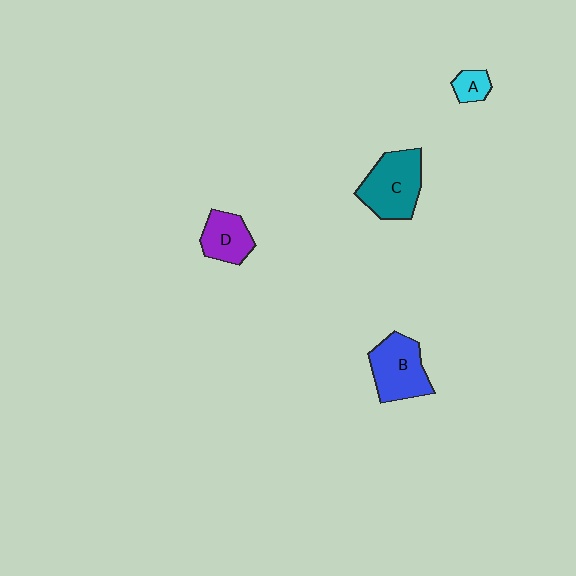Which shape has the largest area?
Shape C (teal).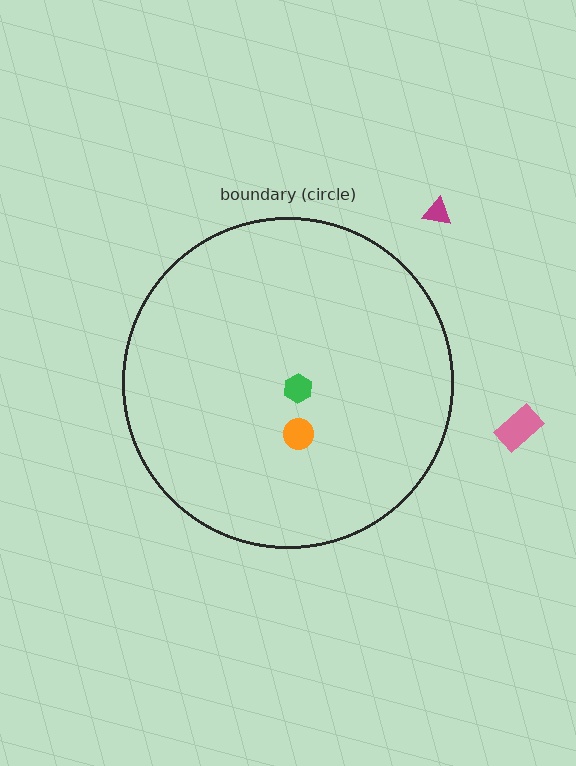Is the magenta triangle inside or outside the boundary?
Outside.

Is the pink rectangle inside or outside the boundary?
Outside.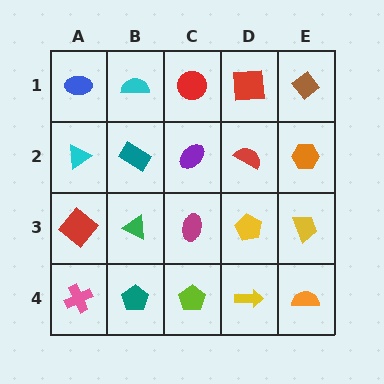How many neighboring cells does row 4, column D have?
3.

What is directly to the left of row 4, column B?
A pink cross.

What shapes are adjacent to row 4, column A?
A red diamond (row 3, column A), a teal pentagon (row 4, column B).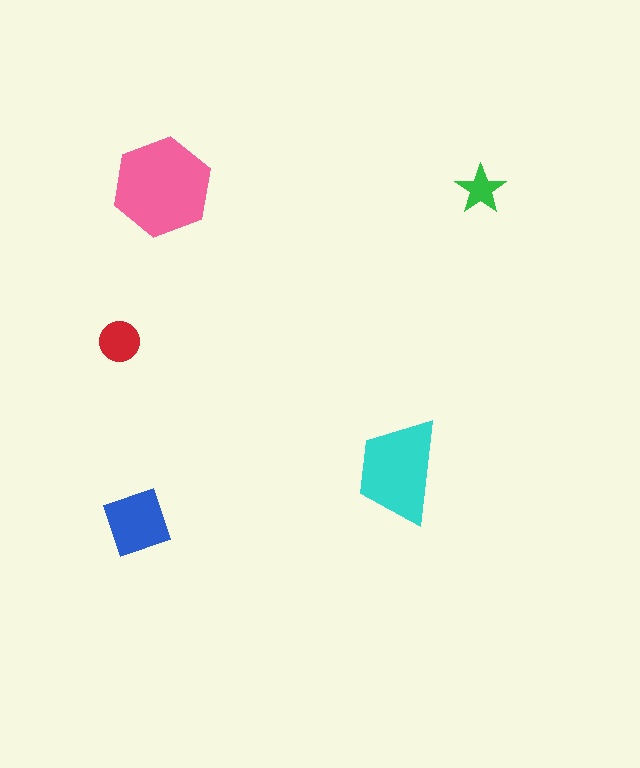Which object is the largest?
The pink hexagon.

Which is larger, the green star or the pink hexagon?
The pink hexagon.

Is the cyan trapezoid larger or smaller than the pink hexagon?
Smaller.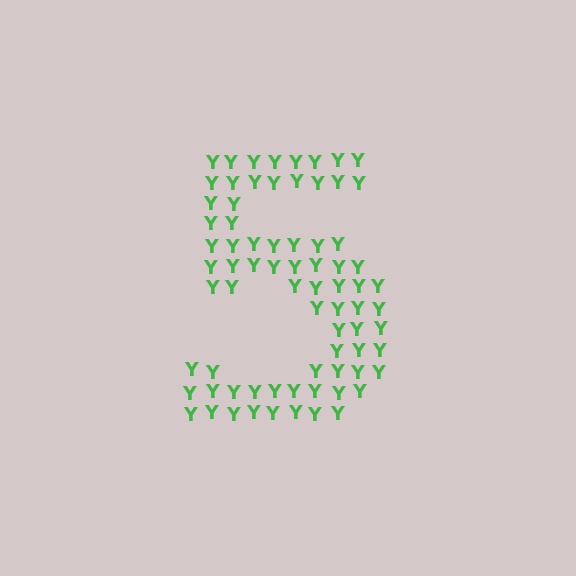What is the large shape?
The large shape is the digit 5.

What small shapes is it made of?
It is made of small letter Y's.